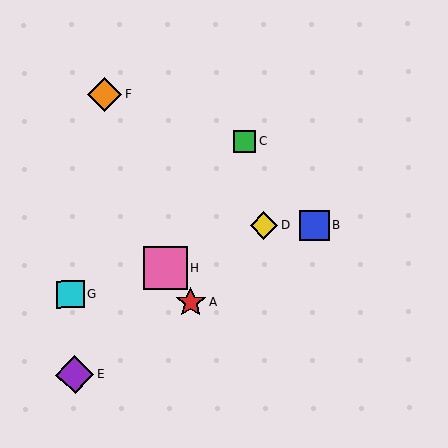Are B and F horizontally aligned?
No, B is at y≈225 and F is at y≈95.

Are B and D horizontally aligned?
Yes, both are at y≈225.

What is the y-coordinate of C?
Object C is at y≈141.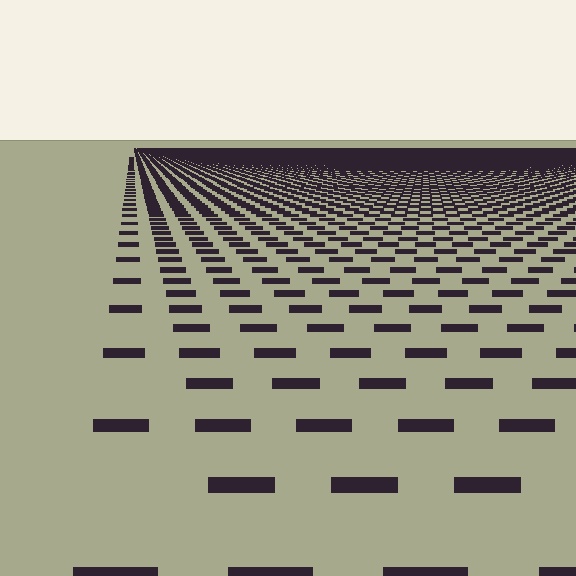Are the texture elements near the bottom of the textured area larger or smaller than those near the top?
Larger. Near the bottom, elements are closer to the viewer and appear at a bigger on-screen size.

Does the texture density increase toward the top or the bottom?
Density increases toward the top.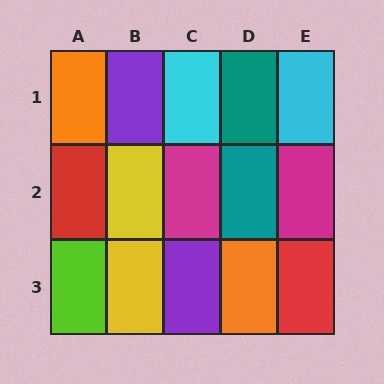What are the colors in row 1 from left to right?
Orange, purple, cyan, teal, cyan.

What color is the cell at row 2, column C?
Magenta.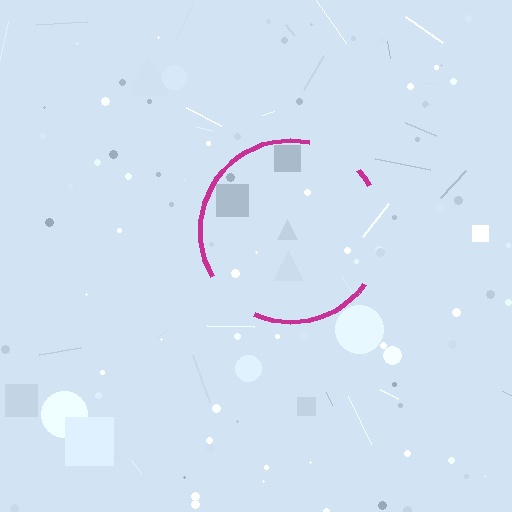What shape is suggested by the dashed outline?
The dashed outline suggests a circle.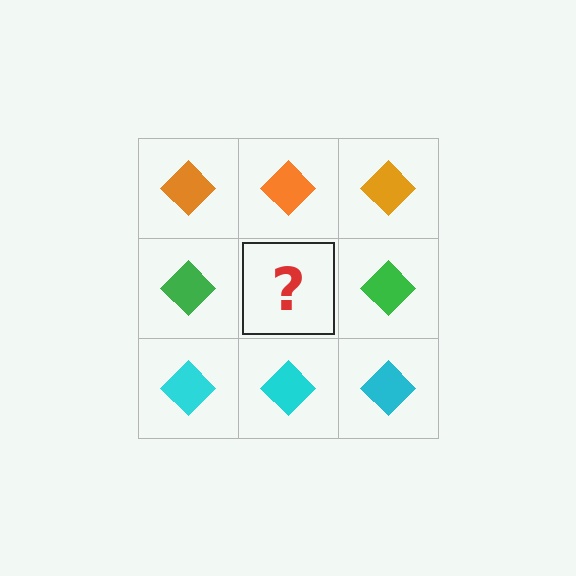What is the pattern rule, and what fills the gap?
The rule is that each row has a consistent color. The gap should be filled with a green diamond.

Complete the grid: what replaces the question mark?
The question mark should be replaced with a green diamond.